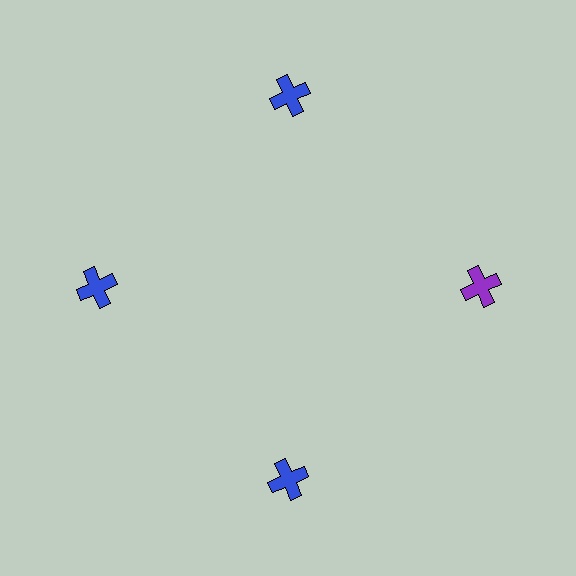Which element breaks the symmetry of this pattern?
The purple cross at roughly the 3 o'clock position breaks the symmetry. All other shapes are blue crosses.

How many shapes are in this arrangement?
There are 4 shapes arranged in a ring pattern.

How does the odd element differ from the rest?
It has a different color: purple instead of blue.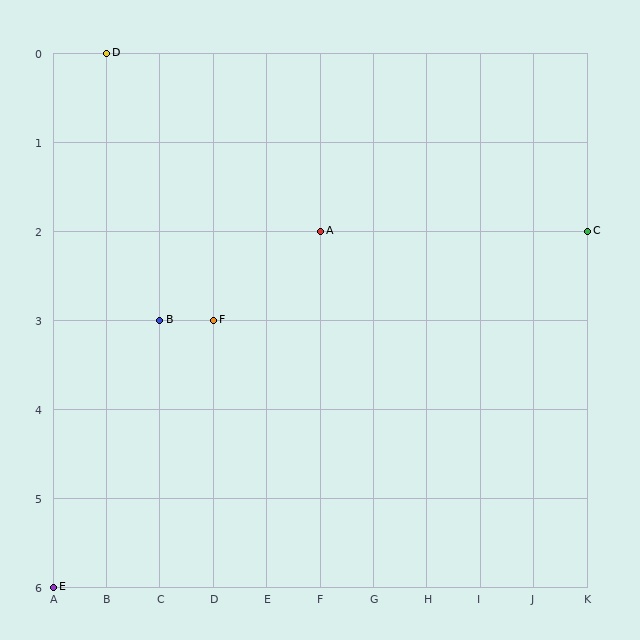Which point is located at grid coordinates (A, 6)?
Point E is at (A, 6).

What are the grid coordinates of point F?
Point F is at grid coordinates (D, 3).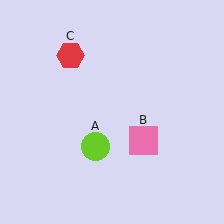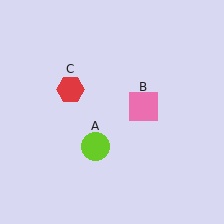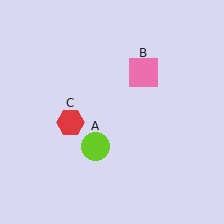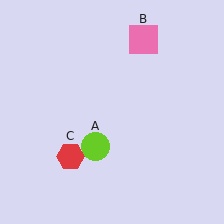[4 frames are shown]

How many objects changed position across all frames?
2 objects changed position: pink square (object B), red hexagon (object C).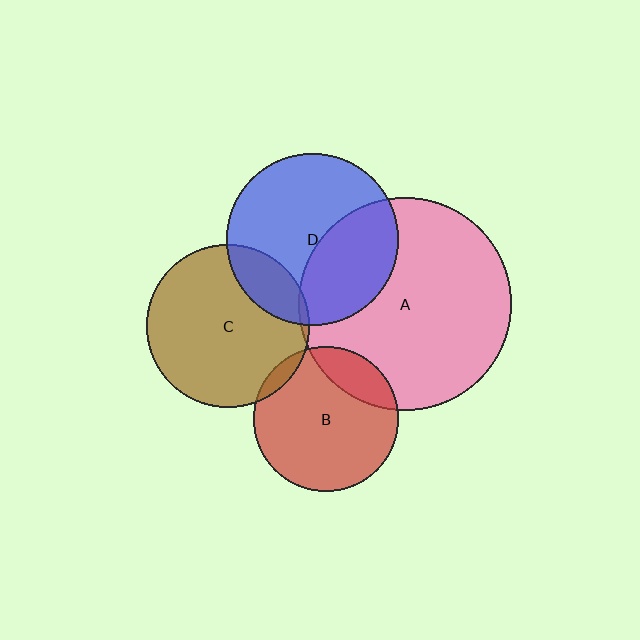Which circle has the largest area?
Circle A (pink).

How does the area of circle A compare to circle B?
Approximately 2.2 times.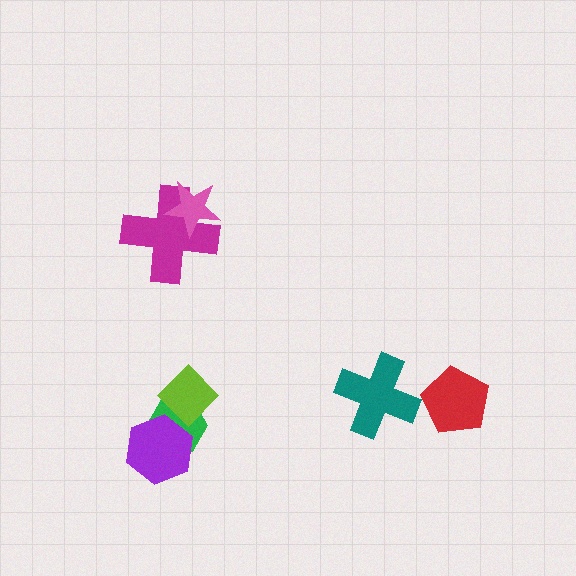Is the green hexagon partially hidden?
Yes, it is partially covered by another shape.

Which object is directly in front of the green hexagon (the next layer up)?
The purple hexagon is directly in front of the green hexagon.